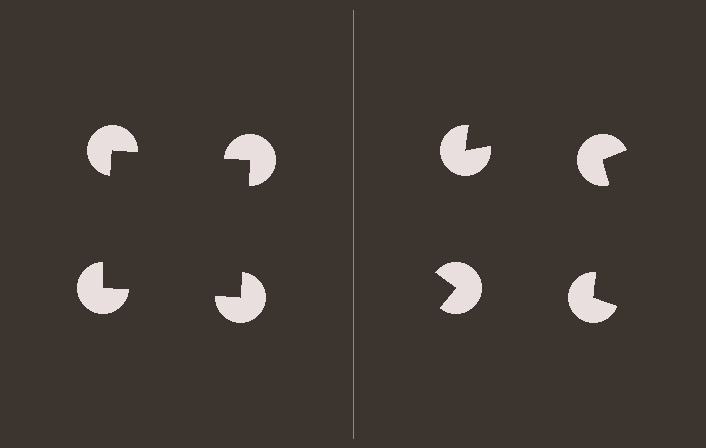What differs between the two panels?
The pac-man discs are positioned identically on both sides; only the wedge orientations differ. On the left they align to a square; on the right they are misaligned.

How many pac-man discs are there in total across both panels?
8 — 4 on each side.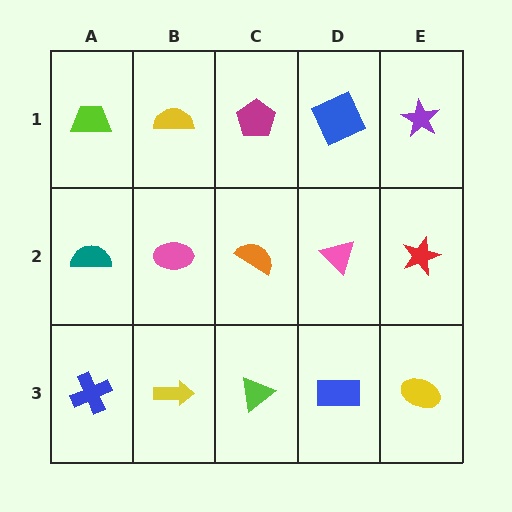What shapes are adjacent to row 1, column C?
An orange semicircle (row 2, column C), a yellow semicircle (row 1, column B), a blue square (row 1, column D).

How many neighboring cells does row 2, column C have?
4.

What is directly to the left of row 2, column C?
A pink ellipse.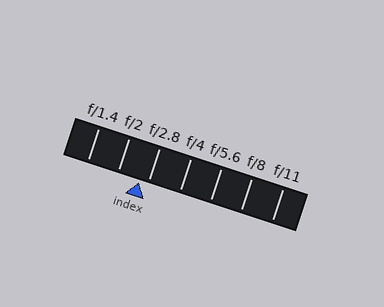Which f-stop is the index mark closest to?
The index mark is closest to f/2.8.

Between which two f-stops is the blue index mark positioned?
The index mark is between f/2 and f/2.8.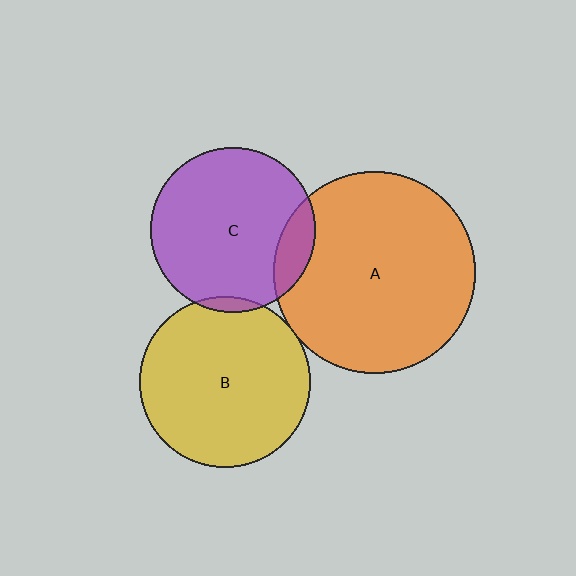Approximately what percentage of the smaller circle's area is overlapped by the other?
Approximately 5%.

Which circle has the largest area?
Circle A (orange).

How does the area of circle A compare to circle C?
Approximately 1.5 times.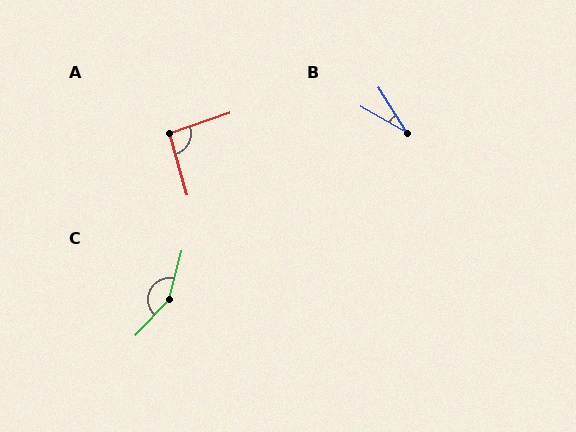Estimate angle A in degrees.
Approximately 93 degrees.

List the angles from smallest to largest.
B (28°), A (93°), C (152°).